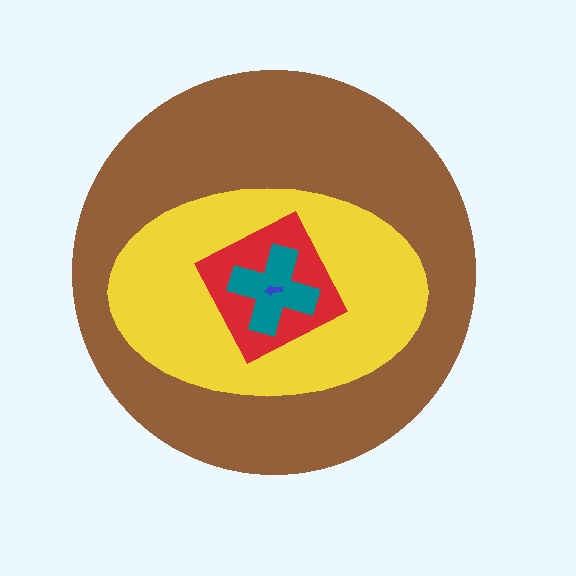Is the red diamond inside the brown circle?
Yes.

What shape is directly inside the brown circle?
The yellow ellipse.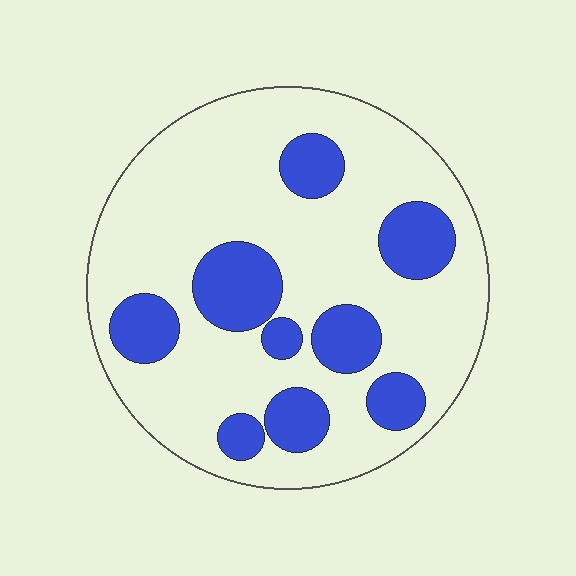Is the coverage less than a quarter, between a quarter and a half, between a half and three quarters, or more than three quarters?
Less than a quarter.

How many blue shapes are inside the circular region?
9.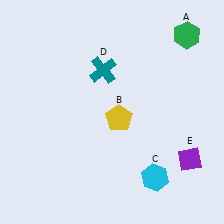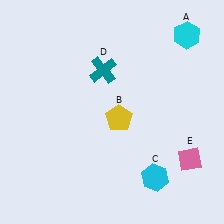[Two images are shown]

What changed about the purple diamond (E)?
In Image 1, E is purple. In Image 2, it changed to pink.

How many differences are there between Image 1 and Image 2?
There are 2 differences between the two images.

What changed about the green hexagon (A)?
In Image 1, A is green. In Image 2, it changed to cyan.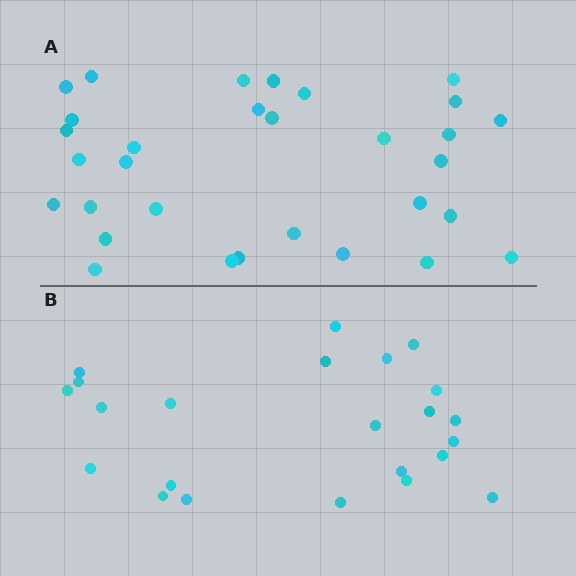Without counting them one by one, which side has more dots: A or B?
Region A (the top region) has more dots.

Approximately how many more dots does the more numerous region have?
Region A has roughly 8 or so more dots than region B.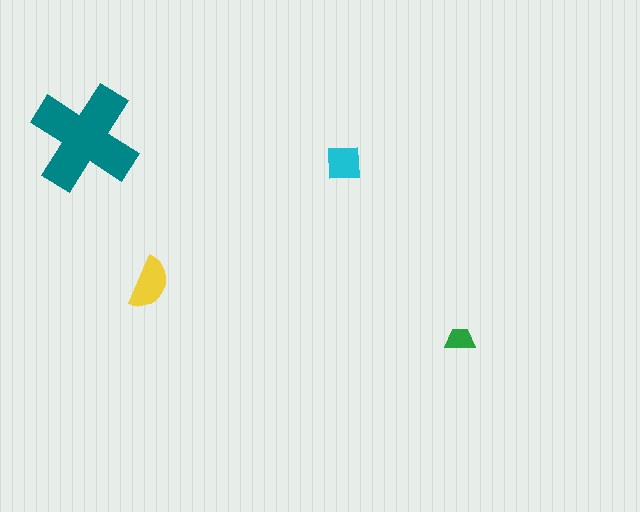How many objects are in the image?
There are 4 objects in the image.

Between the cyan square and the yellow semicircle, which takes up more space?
The yellow semicircle.